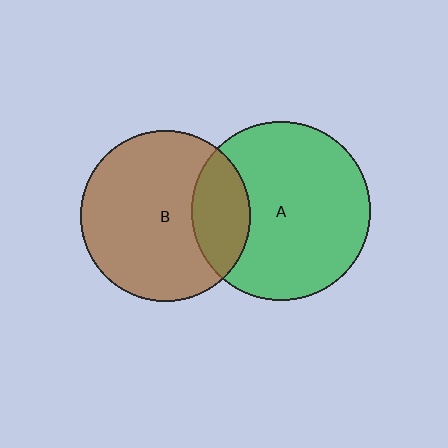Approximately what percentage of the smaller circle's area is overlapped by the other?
Approximately 25%.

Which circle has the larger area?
Circle A (green).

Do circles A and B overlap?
Yes.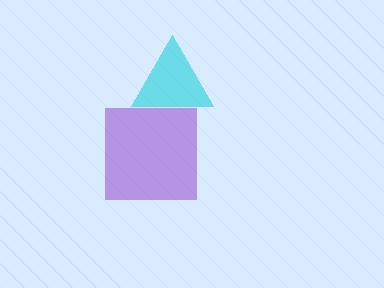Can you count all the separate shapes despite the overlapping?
Yes, there are 2 separate shapes.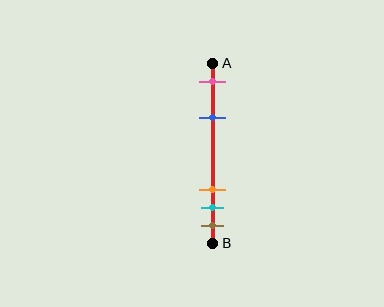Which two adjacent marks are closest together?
The cyan and brown marks are the closest adjacent pair.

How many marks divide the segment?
There are 5 marks dividing the segment.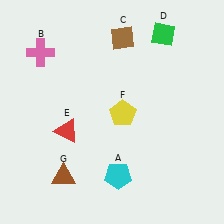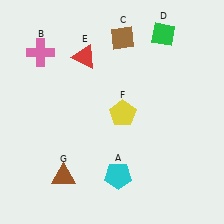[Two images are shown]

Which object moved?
The red triangle (E) moved up.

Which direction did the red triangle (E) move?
The red triangle (E) moved up.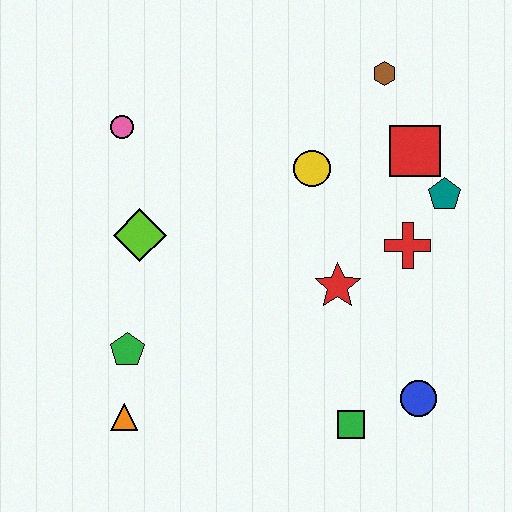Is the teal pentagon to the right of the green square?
Yes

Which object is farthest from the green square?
The pink circle is farthest from the green square.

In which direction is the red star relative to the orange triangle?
The red star is to the right of the orange triangle.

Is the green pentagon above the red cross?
No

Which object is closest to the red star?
The red cross is closest to the red star.